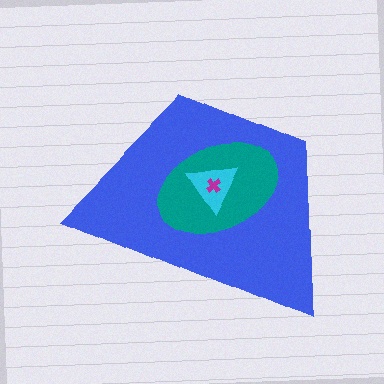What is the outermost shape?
The blue trapezoid.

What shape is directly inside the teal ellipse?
The cyan triangle.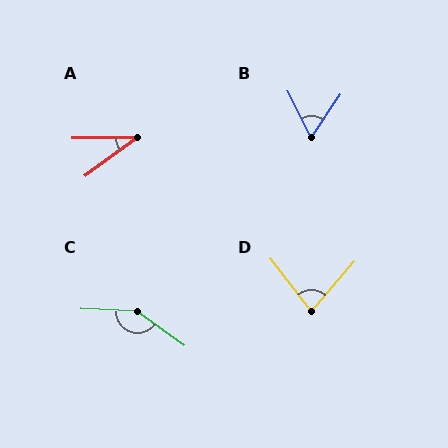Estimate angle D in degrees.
Approximately 79 degrees.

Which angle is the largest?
C, at approximately 147 degrees.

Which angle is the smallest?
A, at approximately 36 degrees.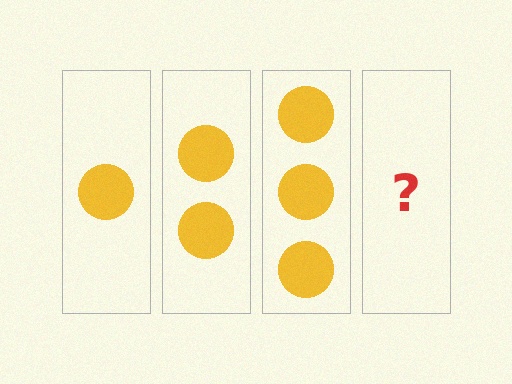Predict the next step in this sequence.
The next step is 4 circles.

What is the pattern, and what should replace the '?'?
The pattern is that each step adds one more circle. The '?' should be 4 circles.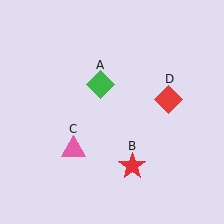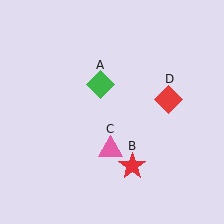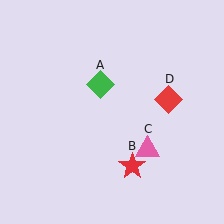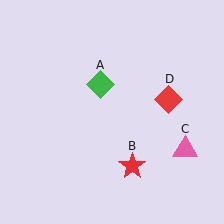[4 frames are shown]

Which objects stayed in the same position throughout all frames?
Green diamond (object A) and red star (object B) and red diamond (object D) remained stationary.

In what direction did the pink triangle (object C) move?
The pink triangle (object C) moved right.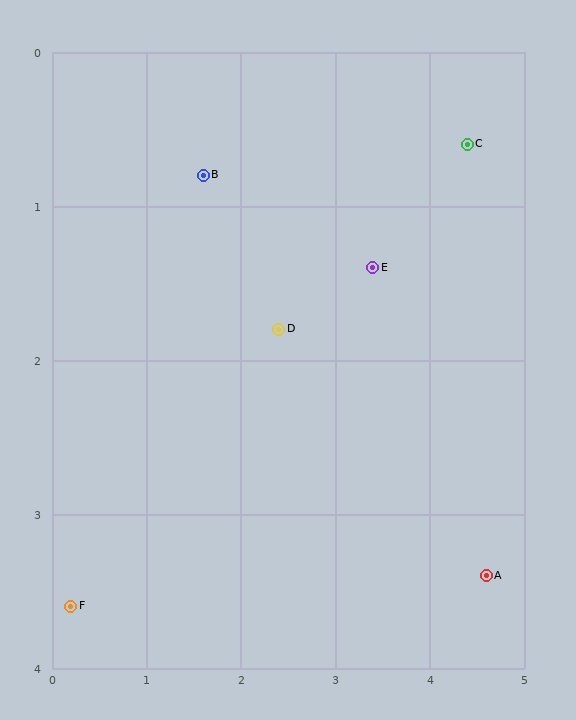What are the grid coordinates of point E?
Point E is at approximately (3.4, 1.4).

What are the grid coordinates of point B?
Point B is at approximately (1.6, 0.8).